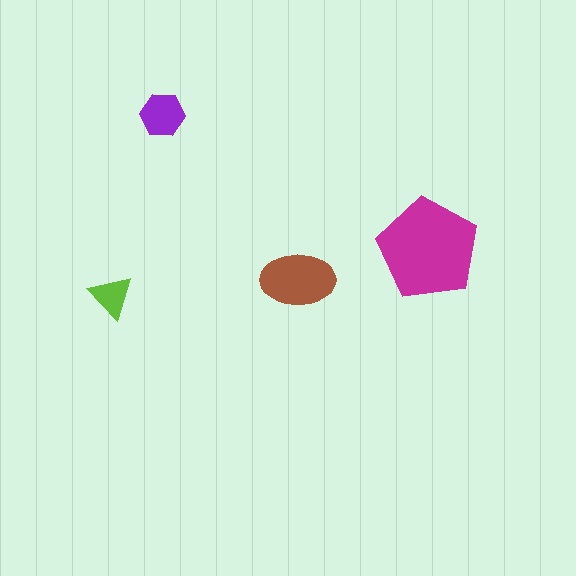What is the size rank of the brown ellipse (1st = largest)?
2nd.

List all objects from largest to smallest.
The magenta pentagon, the brown ellipse, the purple hexagon, the lime triangle.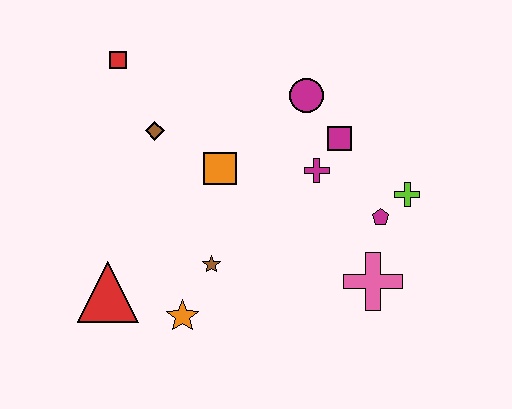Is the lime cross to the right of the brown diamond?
Yes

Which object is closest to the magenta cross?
The magenta square is closest to the magenta cross.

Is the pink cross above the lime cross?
No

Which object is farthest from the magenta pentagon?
The red square is farthest from the magenta pentagon.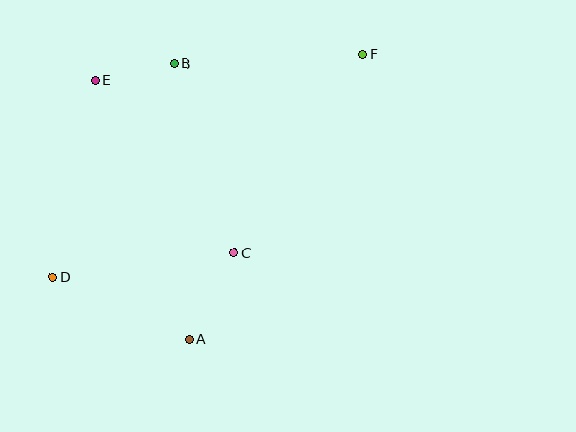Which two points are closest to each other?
Points B and E are closest to each other.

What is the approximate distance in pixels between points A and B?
The distance between A and B is approximately 276 pixels.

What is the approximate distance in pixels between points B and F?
The distance between B and F is approximately 189 pixels.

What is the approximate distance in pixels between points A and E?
The distance between A and E is approximately 275 pixels.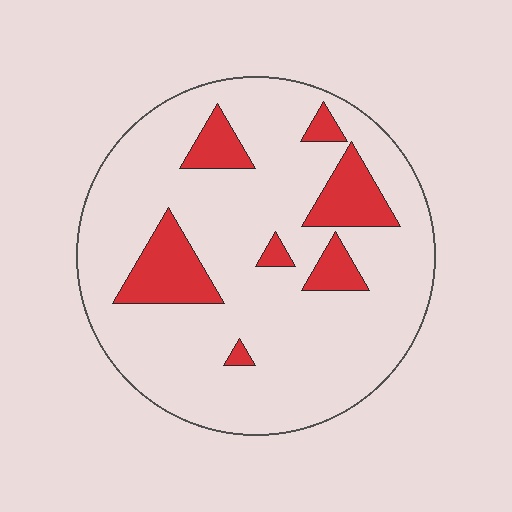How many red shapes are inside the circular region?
7.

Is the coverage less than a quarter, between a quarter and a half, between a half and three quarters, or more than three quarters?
Less than a quarter.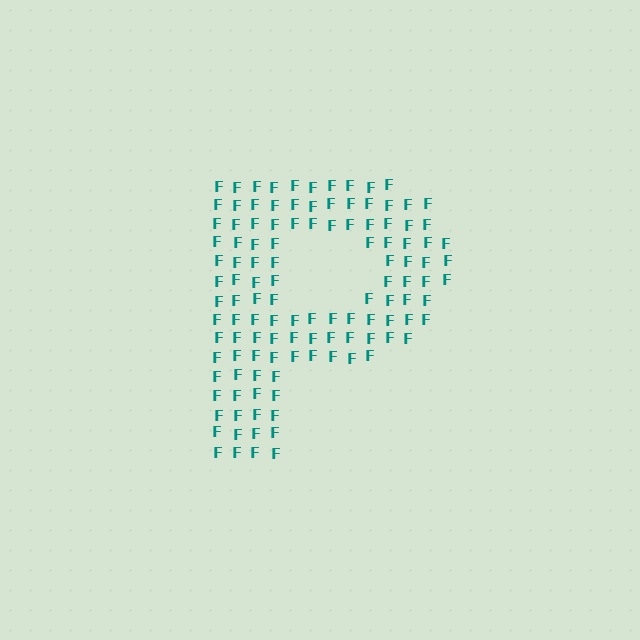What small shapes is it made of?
It is made of small letter F's.